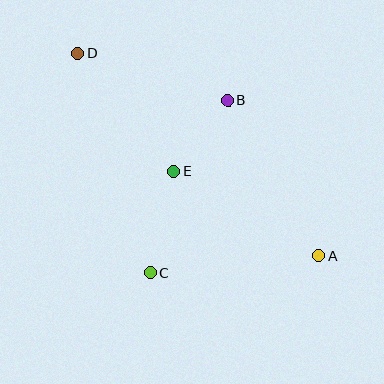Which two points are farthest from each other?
Points A and D are farthest from each other.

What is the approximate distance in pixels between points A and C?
The distance between A and C is approximately 169 pixels.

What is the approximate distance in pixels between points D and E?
The distance between D and E is approximately 152 pixels.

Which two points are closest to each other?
Points B and E are closest to each other.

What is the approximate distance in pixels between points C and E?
The distance between C and E is approximately 104 pixels.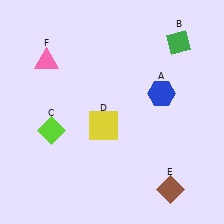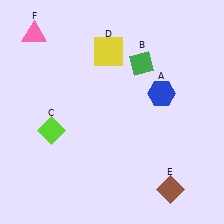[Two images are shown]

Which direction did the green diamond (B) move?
The green diamond (B) moved left.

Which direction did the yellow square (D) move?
The yellow square (D) moved up.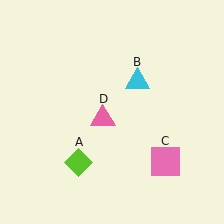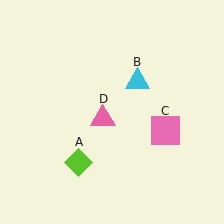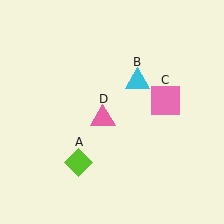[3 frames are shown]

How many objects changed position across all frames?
1 object changed position: pink square (object C).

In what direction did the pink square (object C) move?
The pink square (object C) moved up.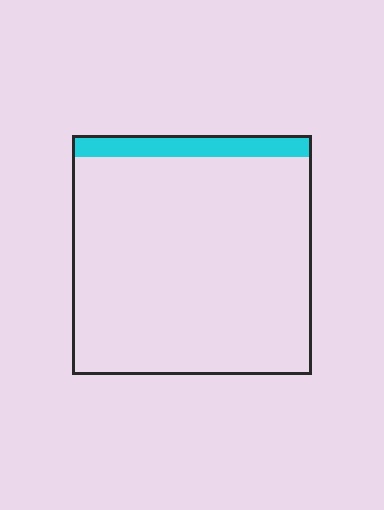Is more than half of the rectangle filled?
No.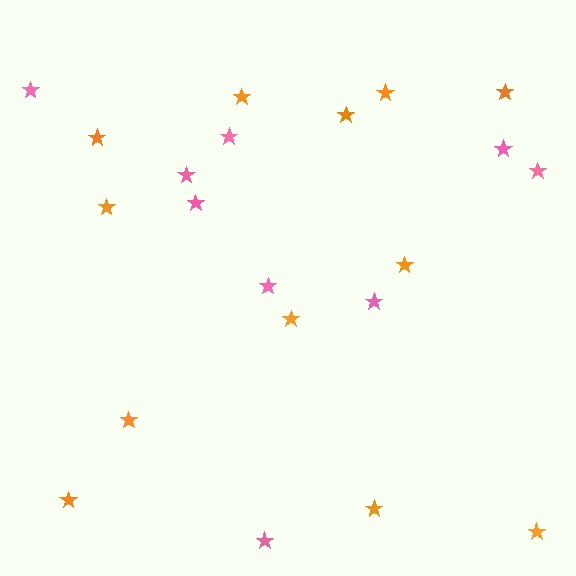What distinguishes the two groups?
There are 2 groups: one group of orange stars (12) and one group of pink stars (9).